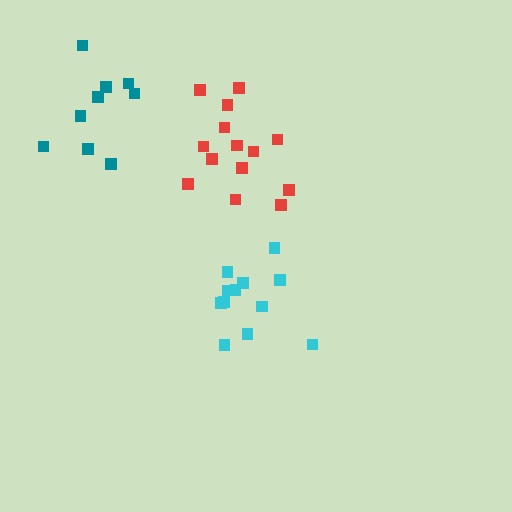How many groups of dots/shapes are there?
There are 3 groups.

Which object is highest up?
The teal cluster is topmost.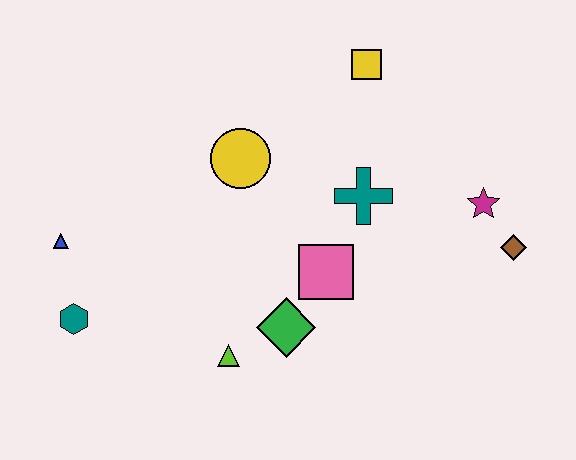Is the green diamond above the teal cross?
No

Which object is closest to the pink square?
The green diamond is closest to the pink square.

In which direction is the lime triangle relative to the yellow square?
The lime triangle is below the yellow square.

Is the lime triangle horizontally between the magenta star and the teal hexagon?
Yes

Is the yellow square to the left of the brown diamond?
Yes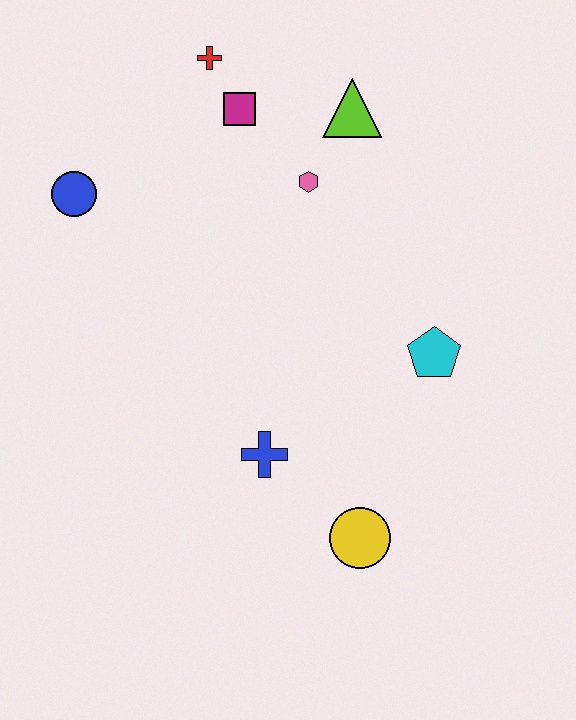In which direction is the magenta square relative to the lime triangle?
The magenta square is to the left of the lime triangle.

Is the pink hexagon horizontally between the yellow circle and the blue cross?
Yes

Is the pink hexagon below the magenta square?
Yes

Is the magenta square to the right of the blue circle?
Yes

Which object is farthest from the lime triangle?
The yellow circle is farthest from the lime triangle.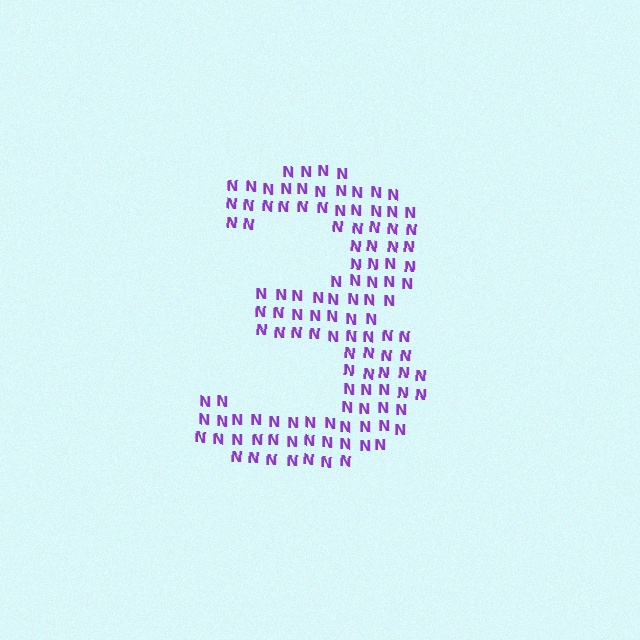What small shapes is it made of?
It is made of small letter N's.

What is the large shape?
The large shape is the digit 3.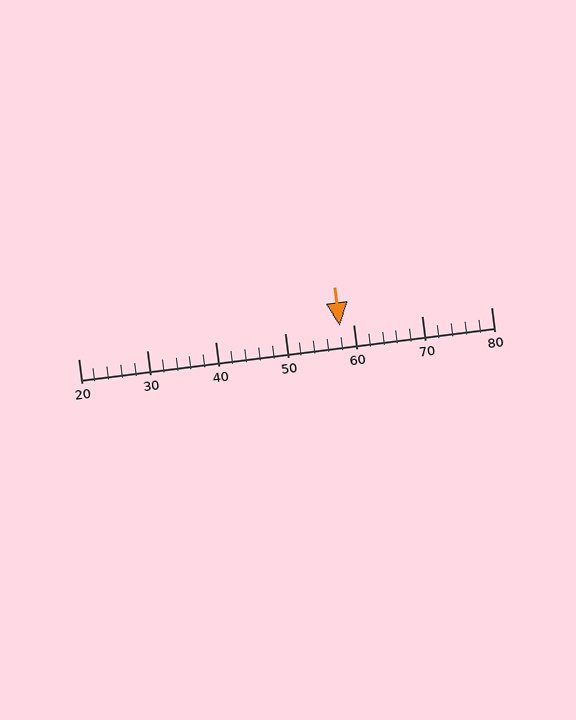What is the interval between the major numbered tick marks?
The major tick marks are spaced 10 units apart.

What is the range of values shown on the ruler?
The ruler shows values from 20 to 80.